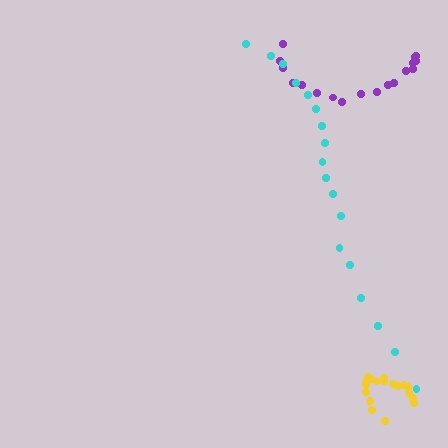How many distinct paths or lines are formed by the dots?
There are 3 distinct paths.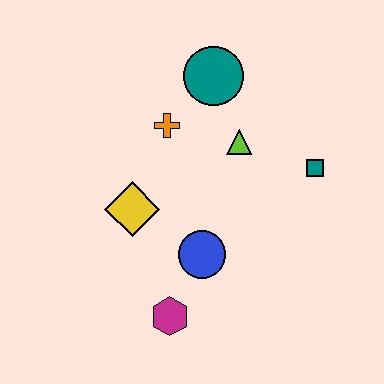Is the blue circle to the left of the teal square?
Yes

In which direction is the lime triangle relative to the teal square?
The lime triangle is to the left of the teal square.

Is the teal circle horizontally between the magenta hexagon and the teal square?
Yes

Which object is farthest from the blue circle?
The teal circle is farthest from the blue circle.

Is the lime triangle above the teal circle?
No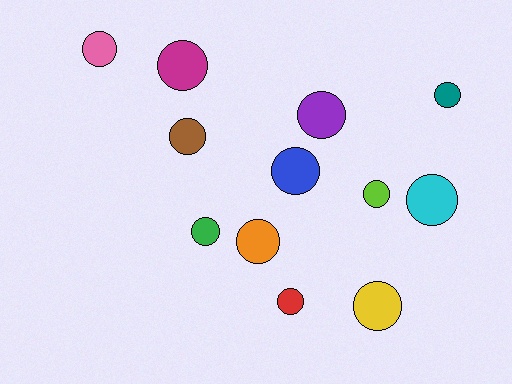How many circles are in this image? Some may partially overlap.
There are 12 circles.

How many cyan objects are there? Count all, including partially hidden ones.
There is 1 cyan object.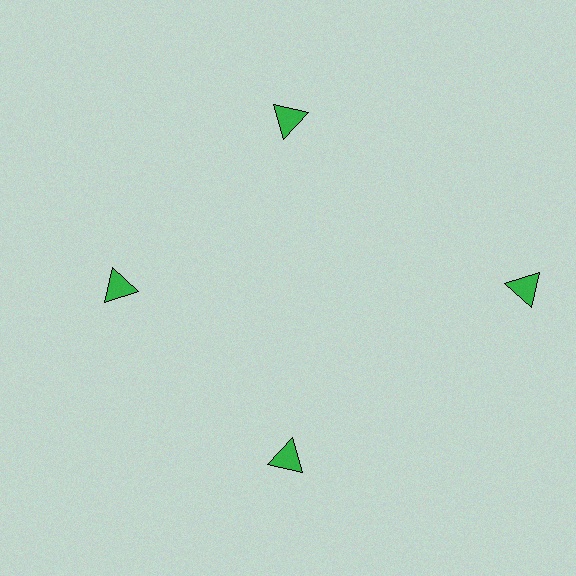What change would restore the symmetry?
The symmetry would be restored by moving it inward, back onto the ring so that all 4 triangles sit at equal angles and equal distance from the center.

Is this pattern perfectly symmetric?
No. The 4 green triangles are arranged in a ring, but one element near the 3 o'clock position is pushed outward from the center, breaking the 4-fold rotational symmetry.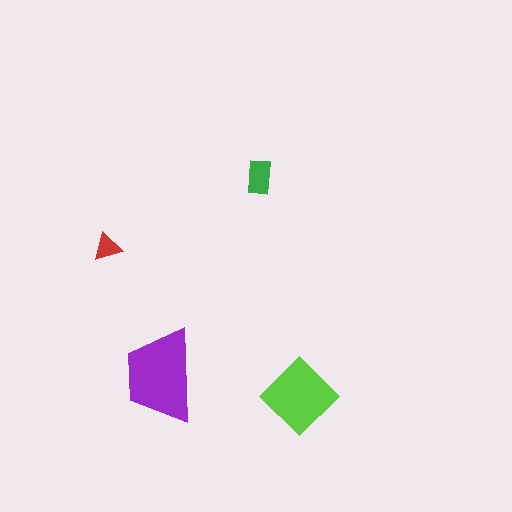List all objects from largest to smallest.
The purple trapezoid, the lime diamond, the green rectangle, the red triangle.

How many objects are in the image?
There are 4 objects in the image.